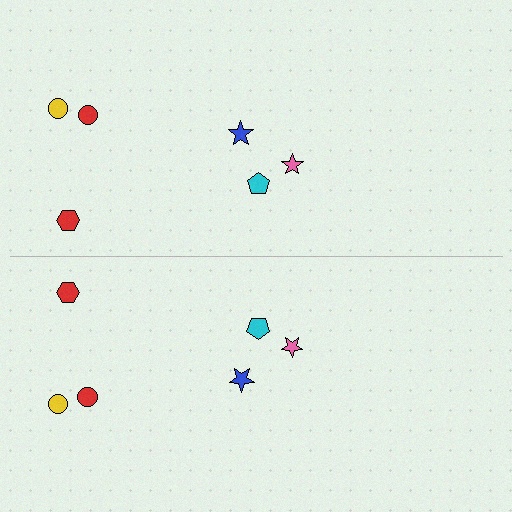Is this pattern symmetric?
Yes, this pattern has bilateral (reflection) symmetry.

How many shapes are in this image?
There are 12 shapes in this image.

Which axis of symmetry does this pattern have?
The pattern has a horizontal axis of symmetry running through the center of the image.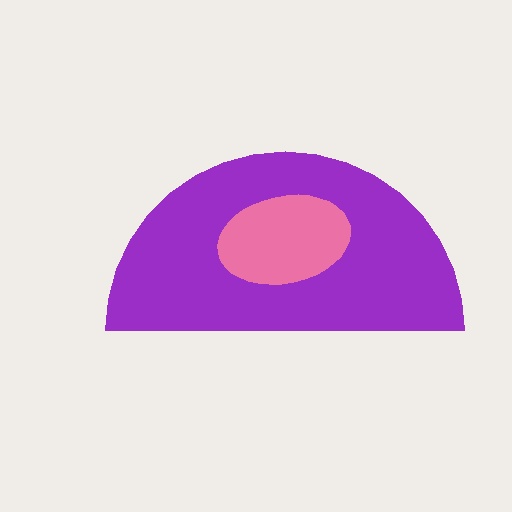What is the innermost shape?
The pink ellipse.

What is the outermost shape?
The purple semicircle.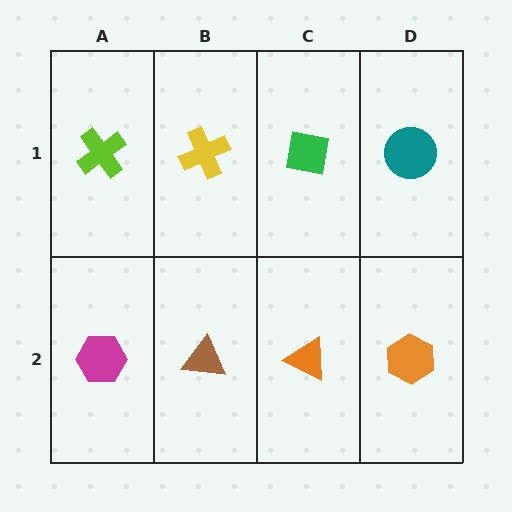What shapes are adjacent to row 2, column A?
A lime cross (row 1, column A), a brown triangle (row 2, column B).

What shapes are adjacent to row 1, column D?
An orange hexagon (row 2, column D), a green square (row 1, column C).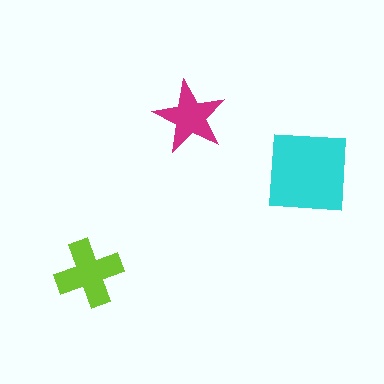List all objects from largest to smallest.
The cyan square, the lime cross, the magenta star.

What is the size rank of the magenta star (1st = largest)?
3rd.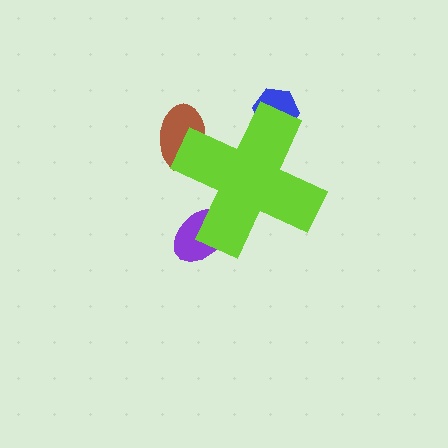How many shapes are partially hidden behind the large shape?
3 shapes are partially hidden.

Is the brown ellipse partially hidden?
Yes, the brown ellipse is partially hidden behind the lime cross.